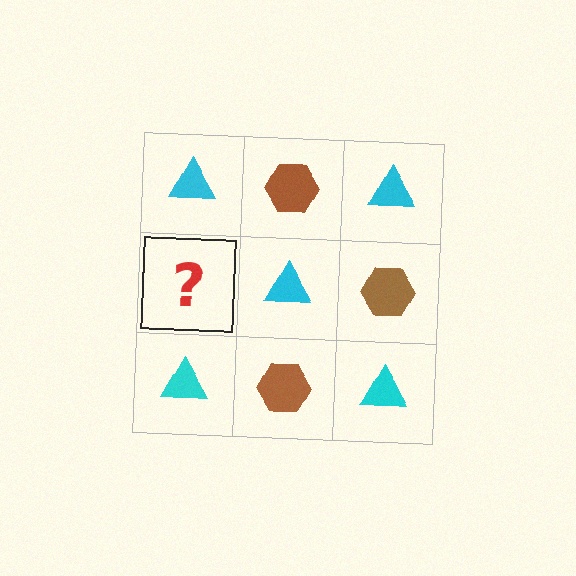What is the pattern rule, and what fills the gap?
The rule is that it alternates cyan triangle and brown hexagon in a checkerboard pattern. The gap should be filled with a brown hexagon.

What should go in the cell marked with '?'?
The missing cell should contain a brown hexagon.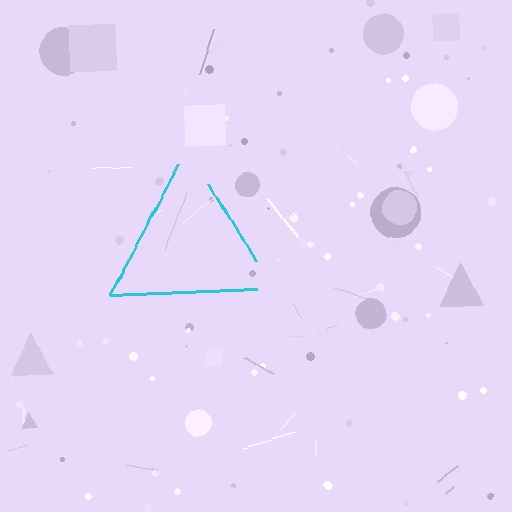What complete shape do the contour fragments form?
The contour fragments form a triangle.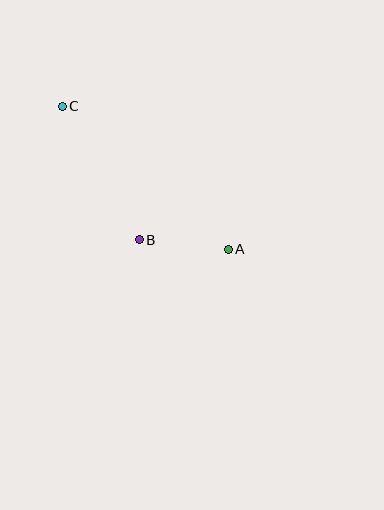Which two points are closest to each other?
Points A and B are closest to each other.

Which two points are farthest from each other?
Points A and C are farthest from each other.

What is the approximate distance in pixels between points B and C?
The distance between B and C is approximately 154 pixels.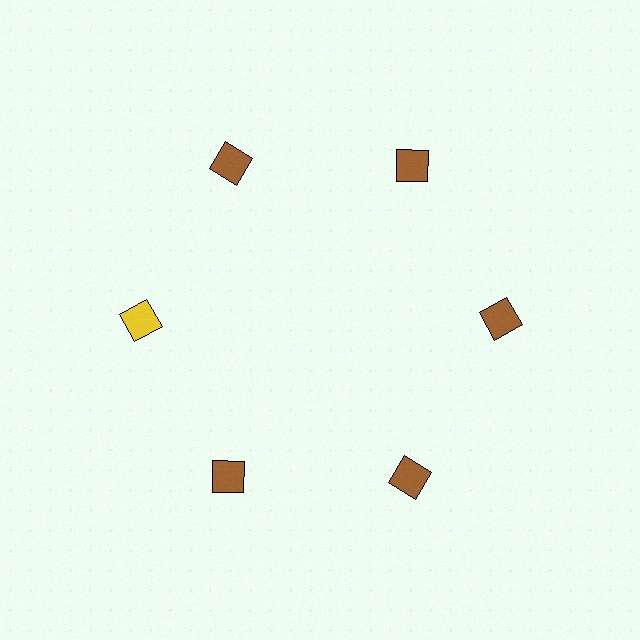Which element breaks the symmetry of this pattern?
The yellow diamond at roughly the 9 o'clock position breaks the symmetry. All other shapes are brown diamonds.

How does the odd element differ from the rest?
It has a different color: yellow instead of brown.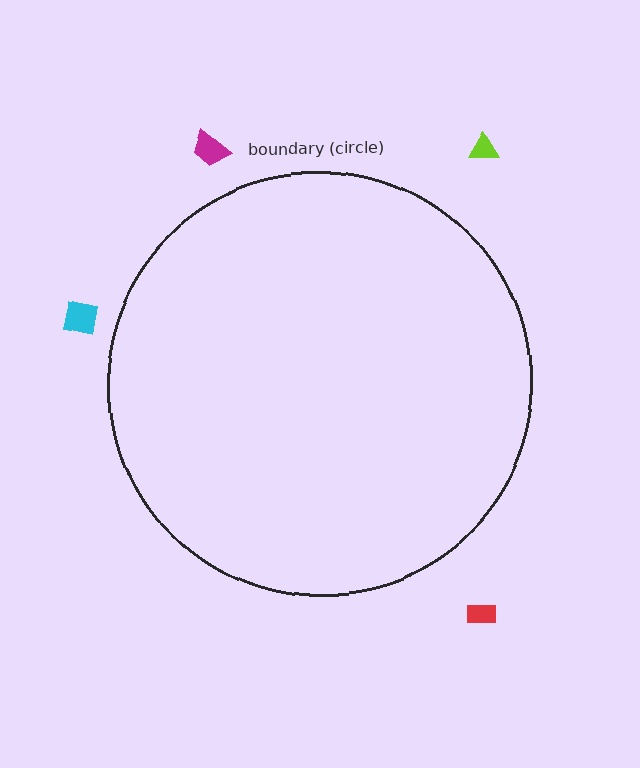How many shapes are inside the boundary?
0 inside, 4 outside.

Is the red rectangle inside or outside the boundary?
Outside.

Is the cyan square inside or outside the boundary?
Outside.